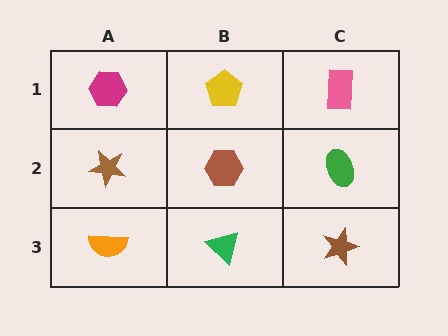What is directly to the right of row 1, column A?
A yellow pentagon.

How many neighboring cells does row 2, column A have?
3.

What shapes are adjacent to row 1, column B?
A brown hexagon (row 2, column B), a magenta hexagon (row 1, column A), a pink rectangle (row 1, column C).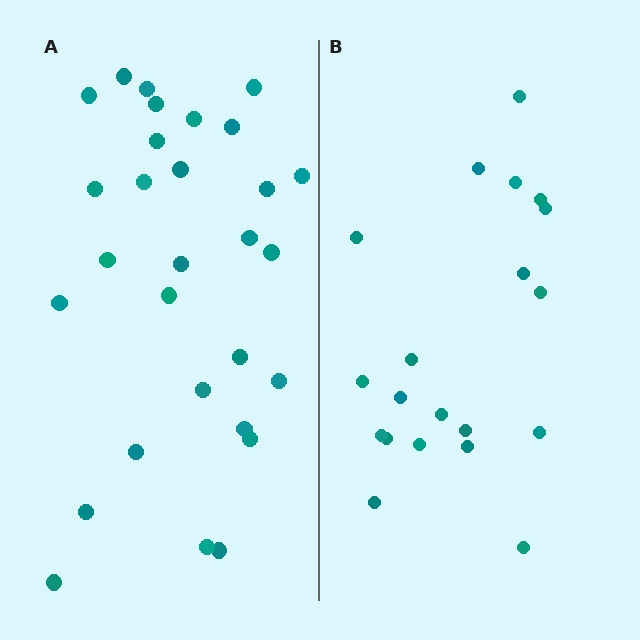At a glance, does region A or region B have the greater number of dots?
Region A (the left region) has more dots.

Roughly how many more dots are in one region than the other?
Region A has roughly 8 or so more dots than region B.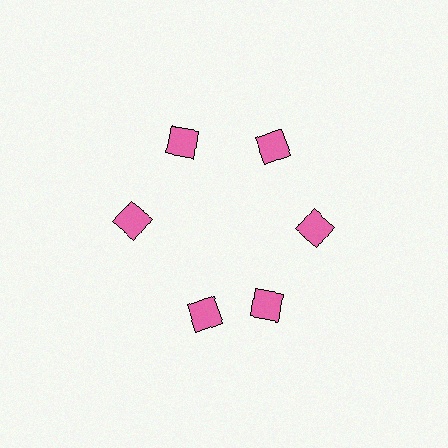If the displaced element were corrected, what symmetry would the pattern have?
It would have 6-fold rotational symmetry — the pattern would map onto itself every 60 degrees.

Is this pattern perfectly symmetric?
No. The 6 pink diamonds are arranged in a ring, but one element near the 7 o'clock position is rotated out of alignment along the ring, breaking the 6-fold rotational symmetry.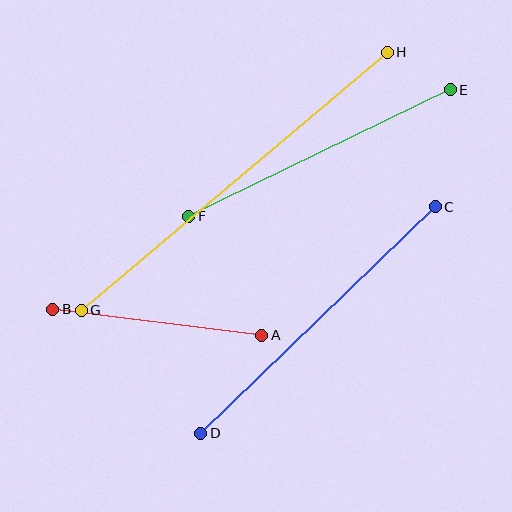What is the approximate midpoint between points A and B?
The midpoint is at approximately (157, 322) pixels.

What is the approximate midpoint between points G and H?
The midpoint is at approximately (234, 181) pixels.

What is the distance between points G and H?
The distance is approximately 400 pixels.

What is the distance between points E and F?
The distance is approximately 291 pixels.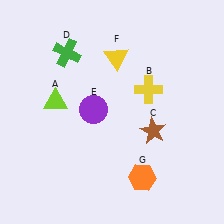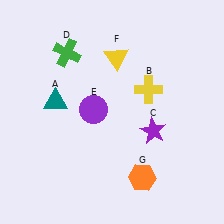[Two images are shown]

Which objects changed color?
A changed from lime to teal. C changed from brown to purple.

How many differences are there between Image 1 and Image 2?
There are 2 differences between the two images.